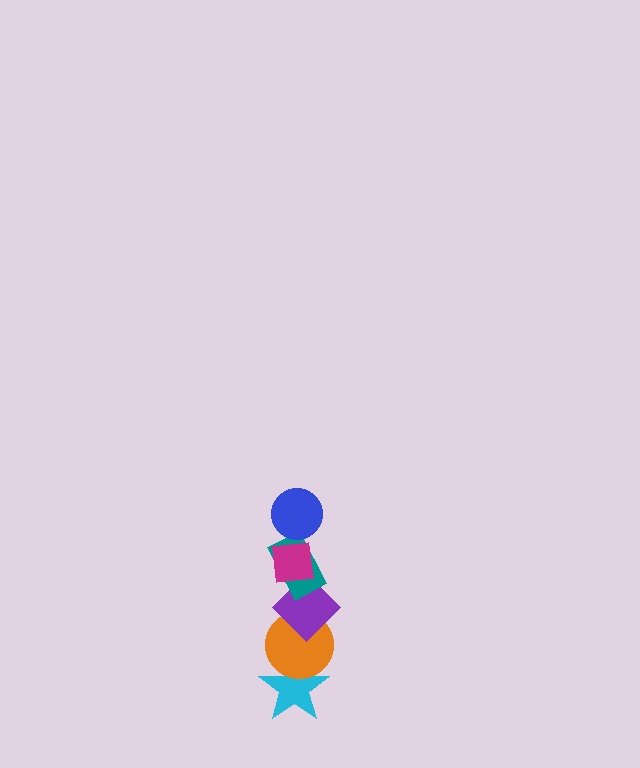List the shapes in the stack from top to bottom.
From top to bottom: the blue circle, the magenta square, the teal rectangle, the purple diamond, the orange circle, the cyan star.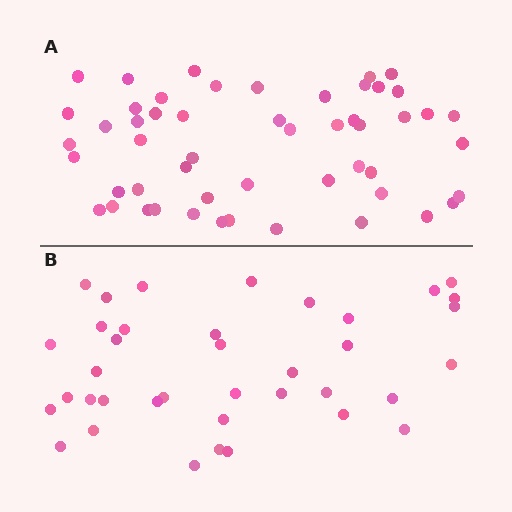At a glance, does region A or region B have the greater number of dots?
Region A (the top region) has more dots.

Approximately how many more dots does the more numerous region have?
Region A has approximately 15 more dots than region B.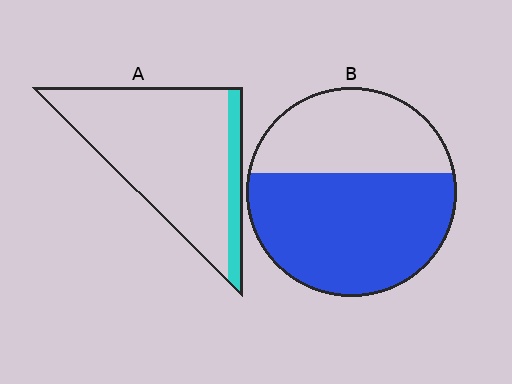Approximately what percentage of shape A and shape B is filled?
A is approximately 15% and B is approximately 60%.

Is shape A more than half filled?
No.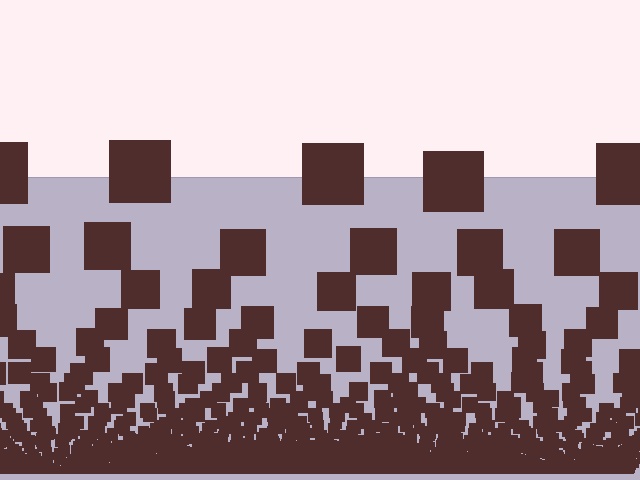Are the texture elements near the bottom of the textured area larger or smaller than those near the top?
Smaller. The gradient is inverted — elements near the bottom are smaller and denser.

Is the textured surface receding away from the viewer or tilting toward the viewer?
The surface appears to tilt toward the viewer. Texture elements get larger and sparser toward the top.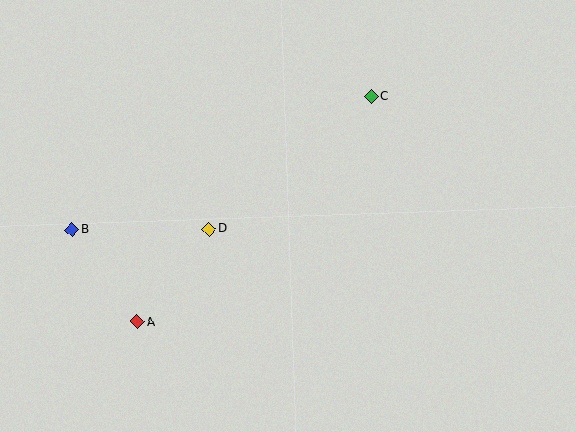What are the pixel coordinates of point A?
Point A is at (137, 322).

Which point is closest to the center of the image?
Point D at (209, 229) is closest to the center.